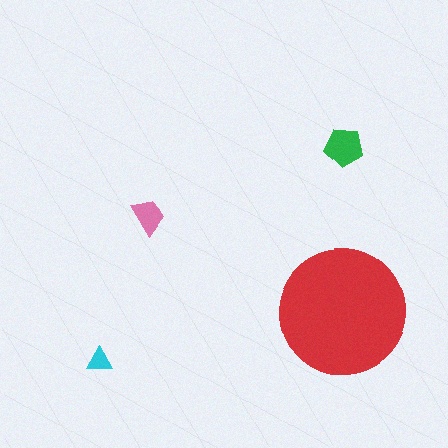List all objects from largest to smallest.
The red circle, the green pentagon, the pink trapezoid, the cyan triangle.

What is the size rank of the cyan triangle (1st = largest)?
4th.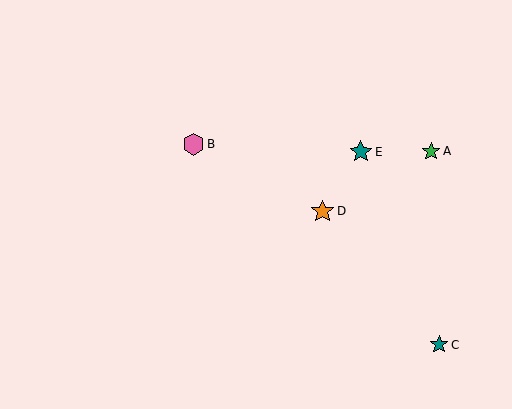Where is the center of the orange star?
The center of the orange star is at (323, 211).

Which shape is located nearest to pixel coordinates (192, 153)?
The pink hexagon (labeled B) at (194, 144) is nearest to that location.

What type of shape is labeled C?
Shape C is a teal star.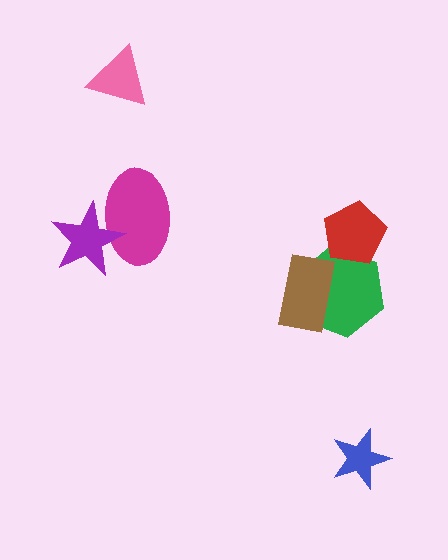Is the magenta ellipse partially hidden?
Yes, it is partially covered by another shape.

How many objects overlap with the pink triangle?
0 objects overlap with the pink triangle.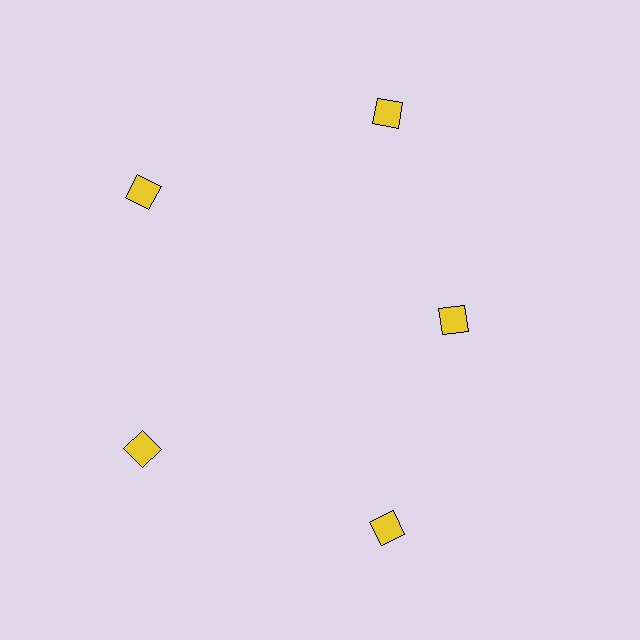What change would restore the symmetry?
The symmetry would be restored by moving it outward, back onto the ring so that all 5 diamonds sit at equal angles and equal distance from the center.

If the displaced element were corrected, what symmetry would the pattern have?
It would have 5-fold rotational symmetry — the pattern would map onto itself every 72 degrees.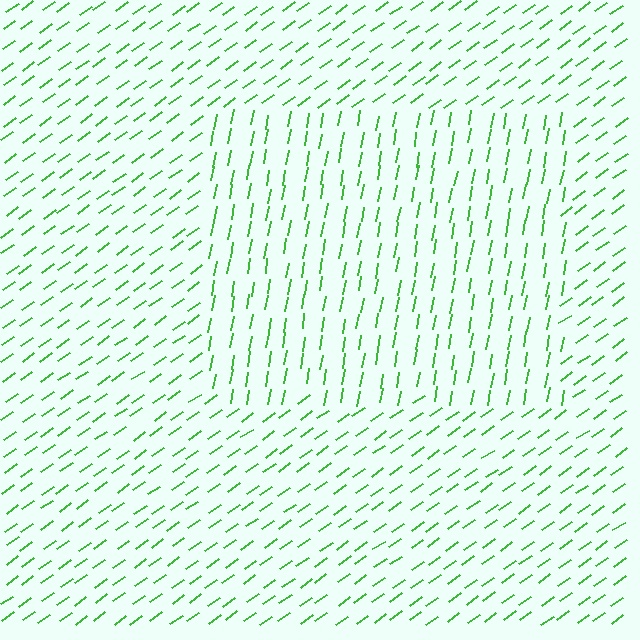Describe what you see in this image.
The image is filled with small green line segments. A rectangle region in the image has lines oriented differently from the surrounding lines, creating a visible texture boundary.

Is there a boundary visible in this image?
Yes, there is a texture boundary formed by a change in line orientation.